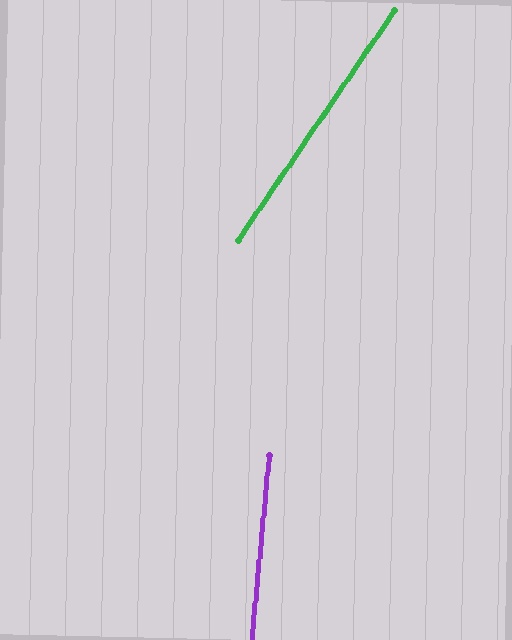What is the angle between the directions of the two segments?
Approximately 29 degrees.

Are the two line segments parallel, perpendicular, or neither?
Neither parallel nor perpendicular — they differ by about 29°.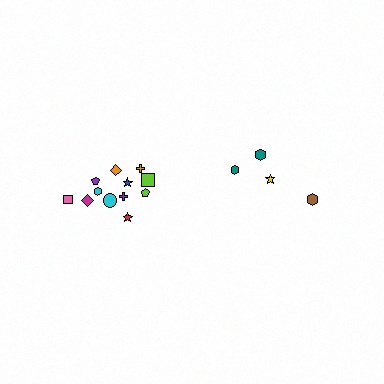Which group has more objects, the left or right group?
The left group.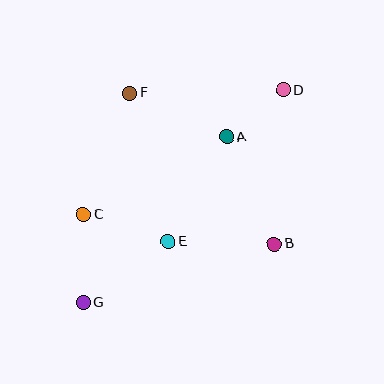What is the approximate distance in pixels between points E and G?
The distance between E and G is approximately 104 pixels.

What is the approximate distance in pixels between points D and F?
The distance between D and F is approximately 154 pixels.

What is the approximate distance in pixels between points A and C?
The distance between A and C is approximately 163 pixels.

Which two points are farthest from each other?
Points D and G are farthest from each other.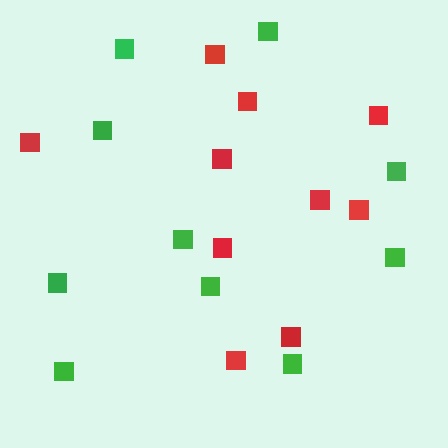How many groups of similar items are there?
There are 2 groups: one group of green squares (10) and one group of red squares (10).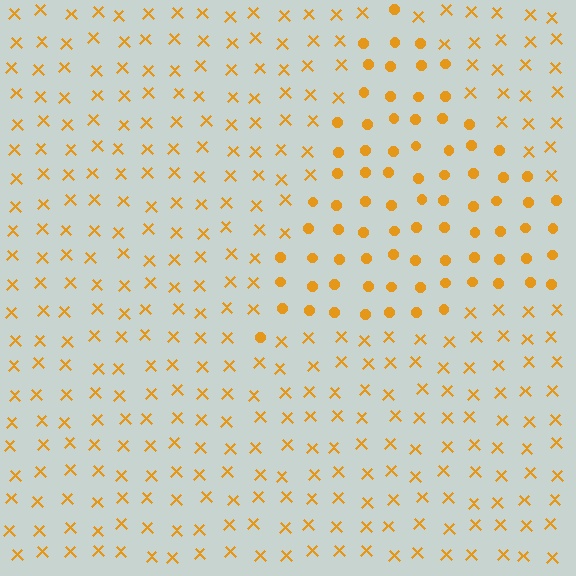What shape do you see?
I see a triangle.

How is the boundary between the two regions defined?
The boundary is defined by a change in element shape: circles inside vs. X marks outside. All elements share the same color and spacing.